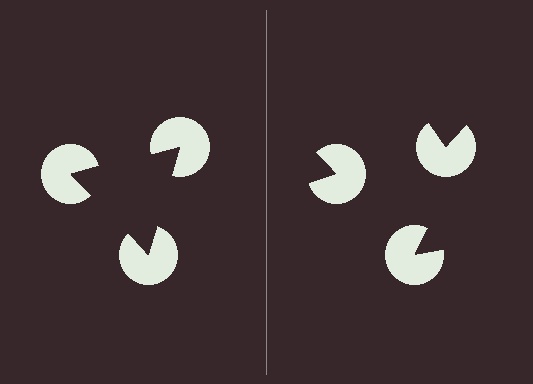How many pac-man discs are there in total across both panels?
6 — 3 on each side.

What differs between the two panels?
The pac-man discs are positioned identically on both sides; only the wedge orientations differ. On the left they align to a triangle; on the right they are misaligned.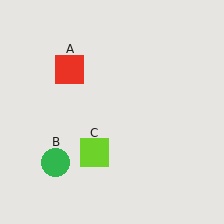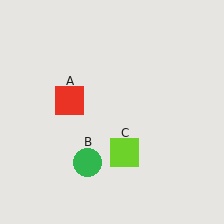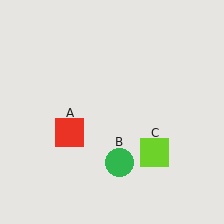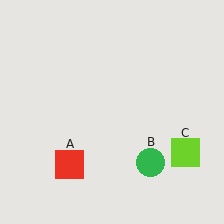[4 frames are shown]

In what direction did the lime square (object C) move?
The lime square (object C) moved right.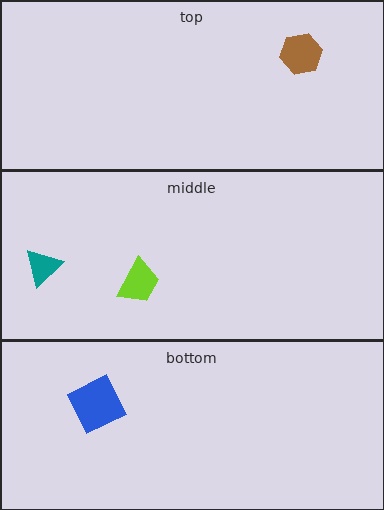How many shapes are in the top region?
1.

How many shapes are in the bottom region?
1.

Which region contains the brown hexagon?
The top region.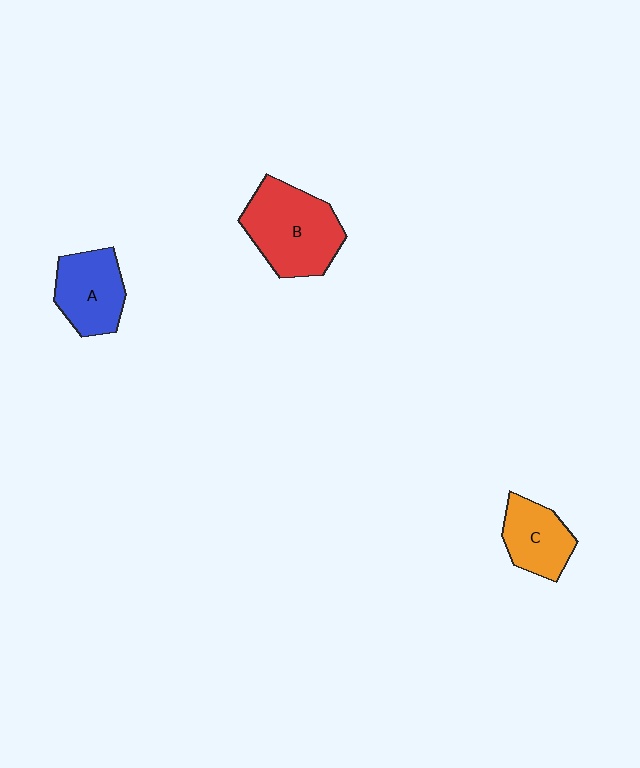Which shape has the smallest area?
Shape C (orange).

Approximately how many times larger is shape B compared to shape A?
Approximately 1.4 times.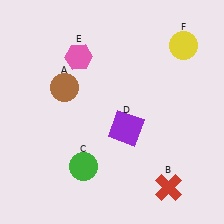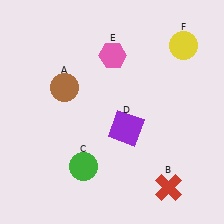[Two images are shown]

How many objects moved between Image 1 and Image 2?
1 object moved between the two images.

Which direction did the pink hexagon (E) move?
The pink hexagon (E) moved right.